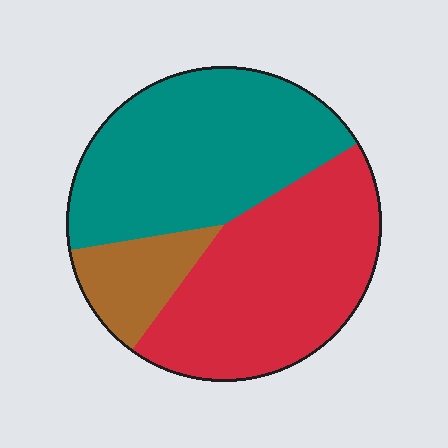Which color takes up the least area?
Brown, at roughly 10%.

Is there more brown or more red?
Red.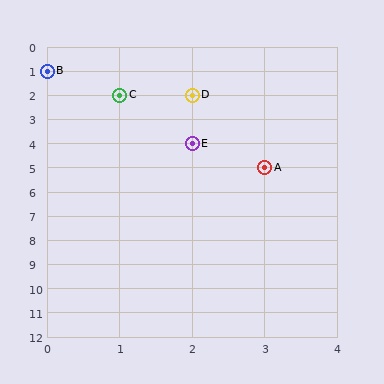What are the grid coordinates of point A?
Point A is at grid coordinates (3, 5).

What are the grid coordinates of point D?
Point D is at grid coordinates (2, 2).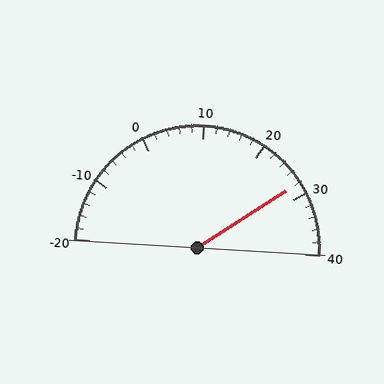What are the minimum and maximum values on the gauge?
The gauge ranges from -20 to 40.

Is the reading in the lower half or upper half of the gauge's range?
The reading is in the upper half of the range (-20 to 40).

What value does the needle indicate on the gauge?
The needle indicates approximately 28.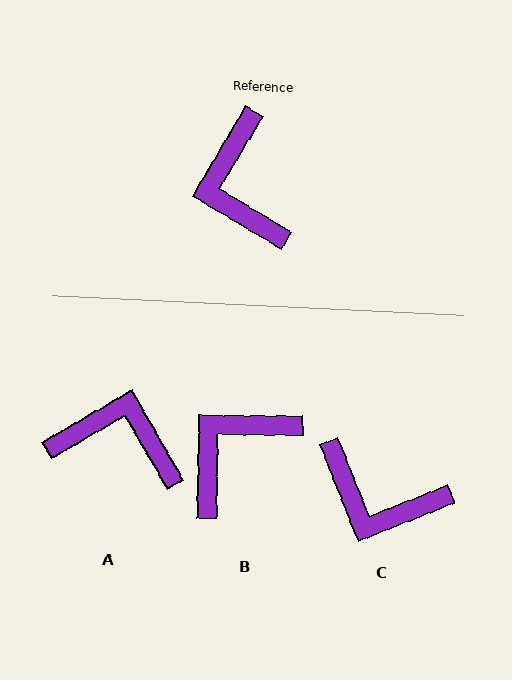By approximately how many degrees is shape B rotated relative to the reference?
Approximately 60 degrees clockwise.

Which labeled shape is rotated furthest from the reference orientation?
A, about 119 degrees away.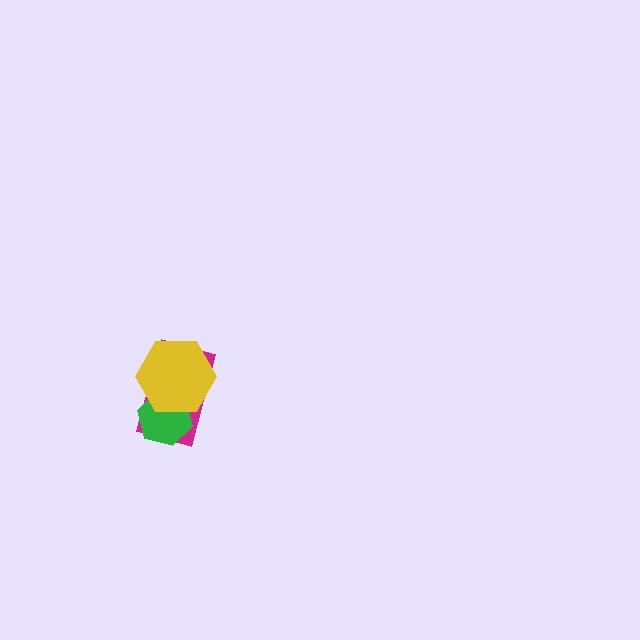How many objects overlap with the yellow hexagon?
2 objects overlap with the yellow hexagon.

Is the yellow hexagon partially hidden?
No, no other shape covers it.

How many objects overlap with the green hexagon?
2 objects overlap with the green hexagon.